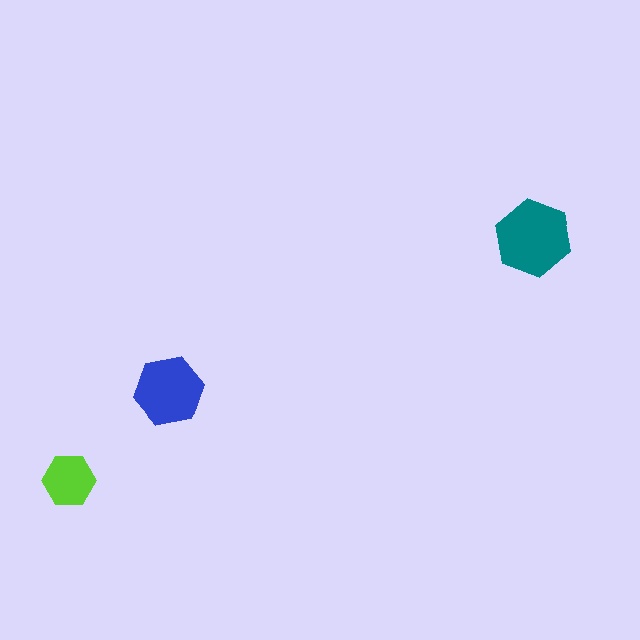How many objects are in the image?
There are 3 objects in the image.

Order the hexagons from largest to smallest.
the teal one, the blue one, the lime one.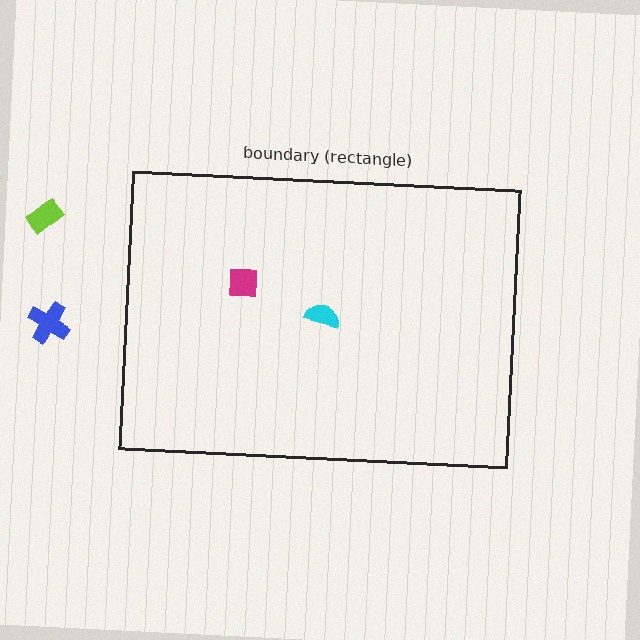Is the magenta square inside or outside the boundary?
Inside.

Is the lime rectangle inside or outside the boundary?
Outside.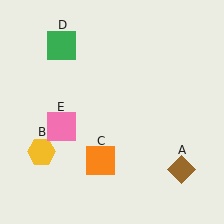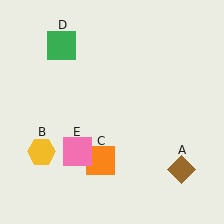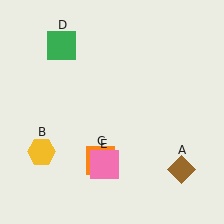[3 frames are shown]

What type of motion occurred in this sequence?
The pink square (object E) rotated counterclockwise around the center of the scene.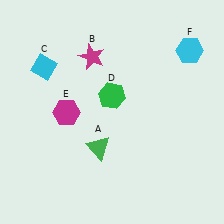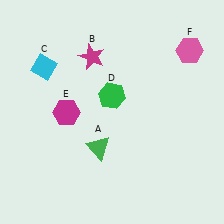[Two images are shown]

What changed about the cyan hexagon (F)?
In Image 1, F is cyan. In Image 2, it changed to pink.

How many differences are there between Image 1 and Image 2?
There is 1 difference between the two images.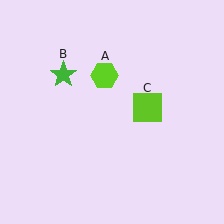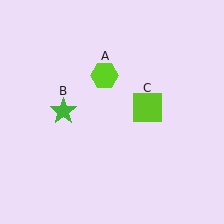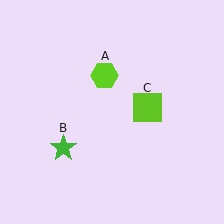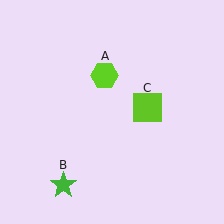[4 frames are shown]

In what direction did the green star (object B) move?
The green star (object B) moved down.